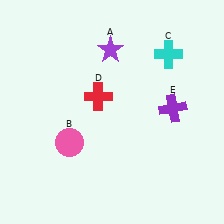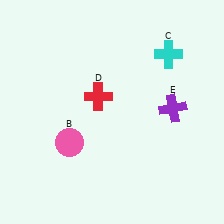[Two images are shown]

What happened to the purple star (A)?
The purple star (A) was removed in Image 2. It was in the top-left area of Image 1.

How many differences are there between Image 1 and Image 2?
There is 1 difference between the two images.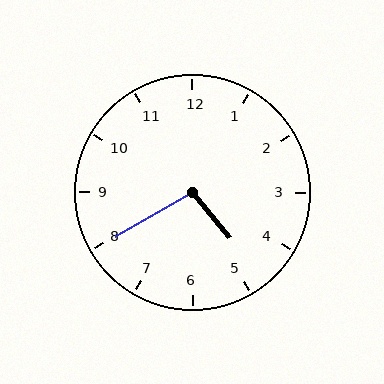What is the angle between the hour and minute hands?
Approximately 100 degrees.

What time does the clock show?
4:40.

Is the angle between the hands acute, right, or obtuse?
It is obtuse.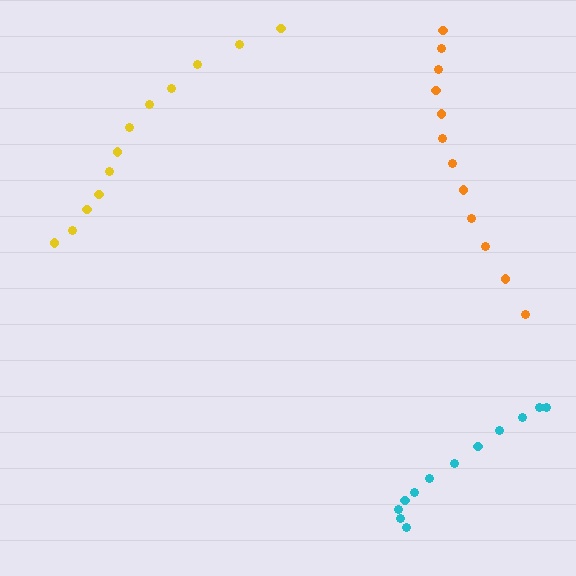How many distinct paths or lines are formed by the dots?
There are 3 distinct paths.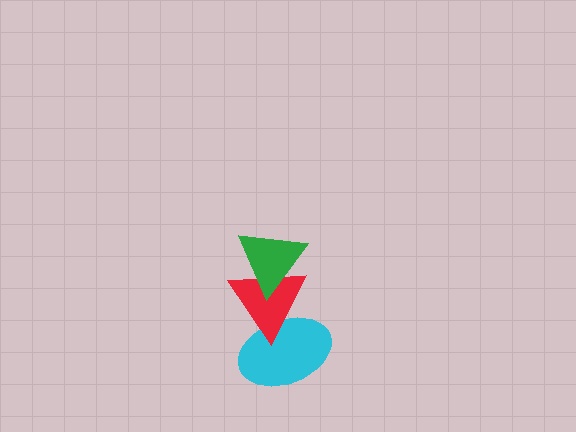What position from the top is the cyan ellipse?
The cyan ellipse is 3rd from the top.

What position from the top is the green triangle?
The green triangle is 1st from the top.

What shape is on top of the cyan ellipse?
The red triangle is on top of the cyan ellipse.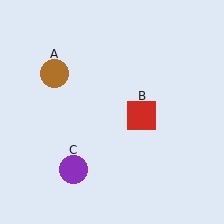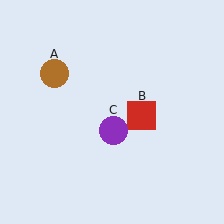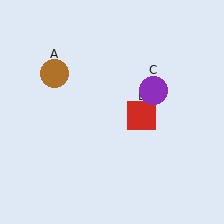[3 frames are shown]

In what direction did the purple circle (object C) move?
The purple circle (object C) moved up and to the right.